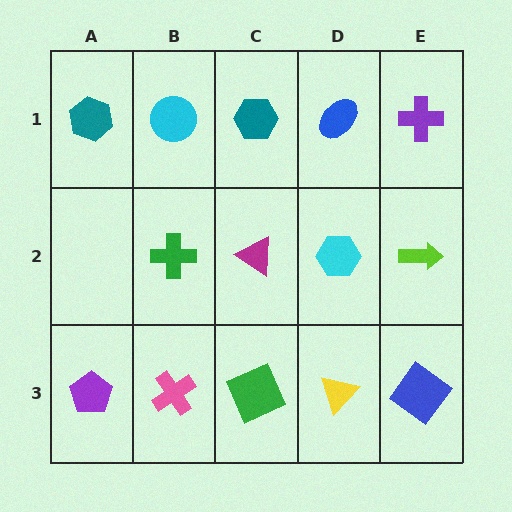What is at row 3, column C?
A green square.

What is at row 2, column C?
A magenta triangle.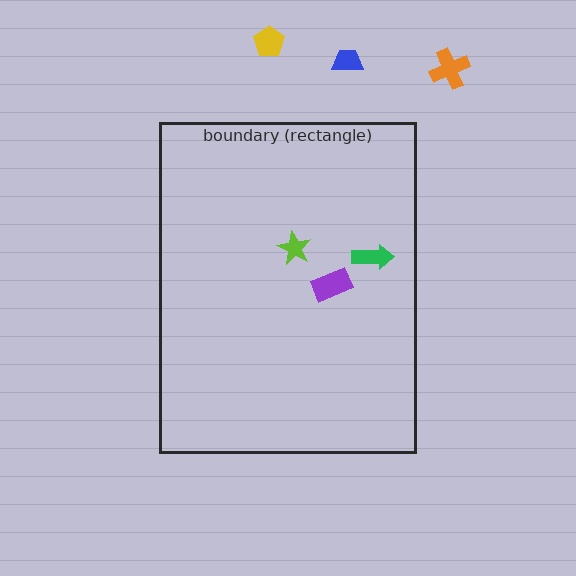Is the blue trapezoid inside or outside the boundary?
Outside.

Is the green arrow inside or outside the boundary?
Inside.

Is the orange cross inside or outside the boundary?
Outside.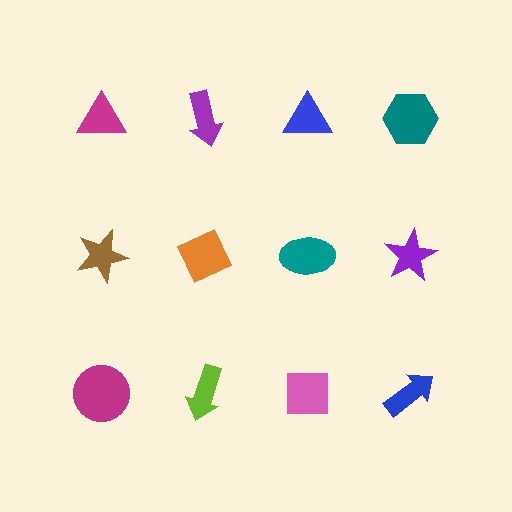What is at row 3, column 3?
A pink square.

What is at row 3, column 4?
A blue arrow.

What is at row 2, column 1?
A brown star.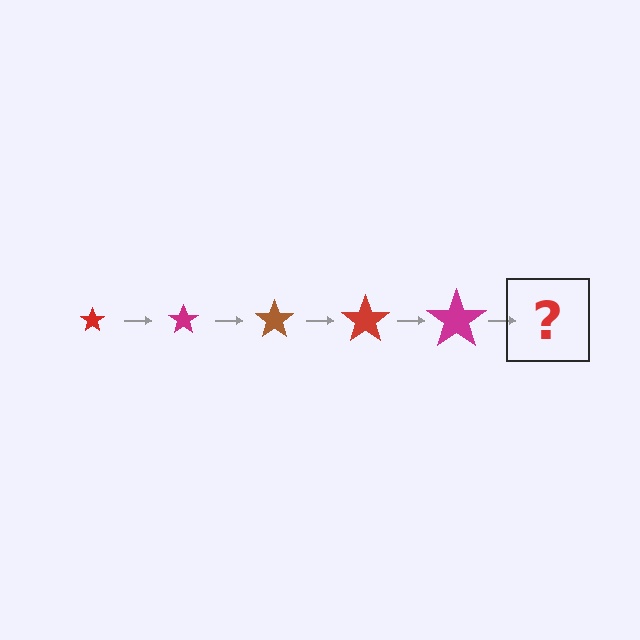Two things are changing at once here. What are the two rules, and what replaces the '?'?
The two rules are that the star grows larger each step and the color cycles through red, magenta, and brown. The '?' should be a brown star, larger than the previous one.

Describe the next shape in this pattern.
It should be a brown star, larger than the previous one.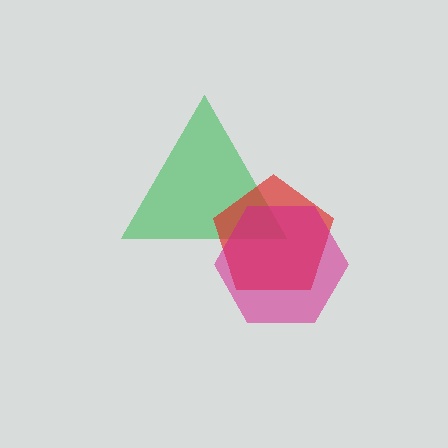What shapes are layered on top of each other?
The layered shapes are: a green triangle, a red pentagon, a magenta hexagon.